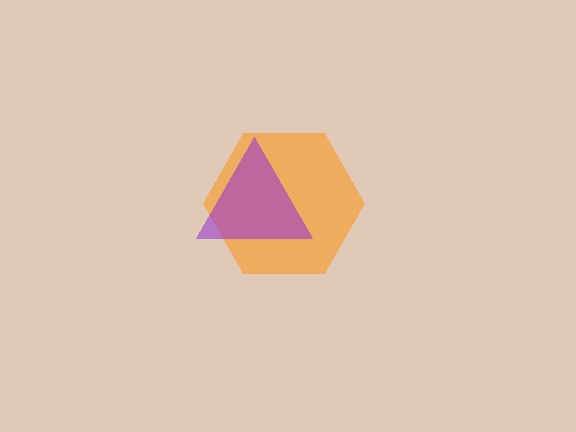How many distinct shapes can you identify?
There are 2 distinct shapes: an orange hexagon, a purple triangle.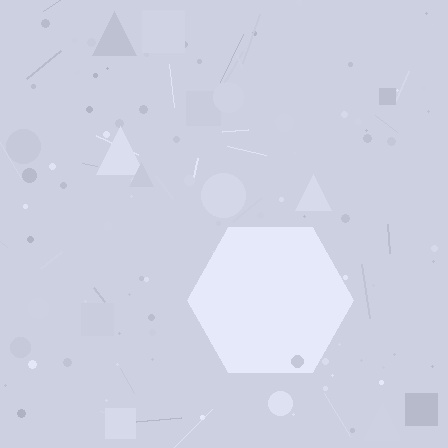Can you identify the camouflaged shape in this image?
The camouflaged shape is a hexagon.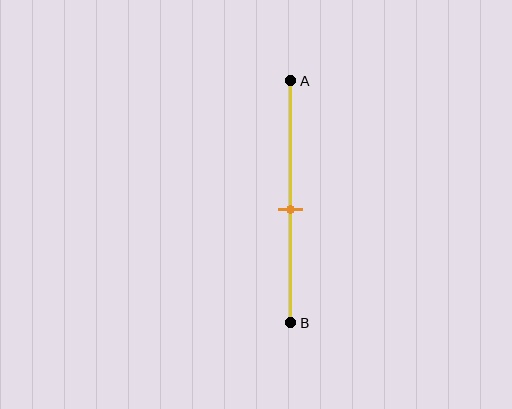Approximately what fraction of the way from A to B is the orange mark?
The orange mark is approximately 55% of the way from A to B.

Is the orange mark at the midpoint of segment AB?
No, the mark is at about 55% from A, not at the 50% midpoint.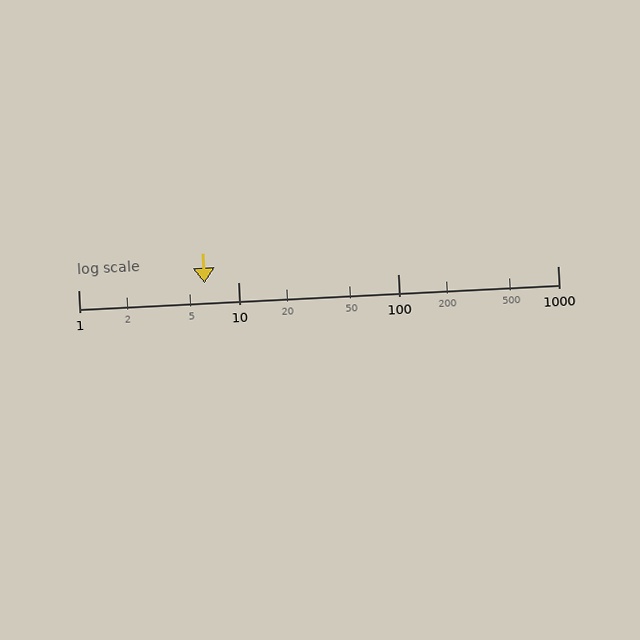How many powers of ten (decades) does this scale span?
The scale spans 3 decades, from 1 to 1000.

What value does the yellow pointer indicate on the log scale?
The pointer indicates approximately 6.2.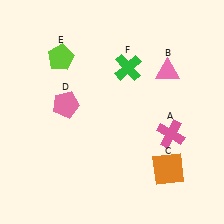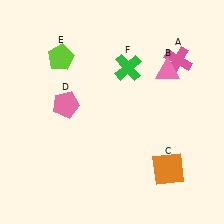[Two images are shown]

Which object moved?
The pink cross (A) moved up.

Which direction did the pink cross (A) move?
The pink cross (A) moved up.